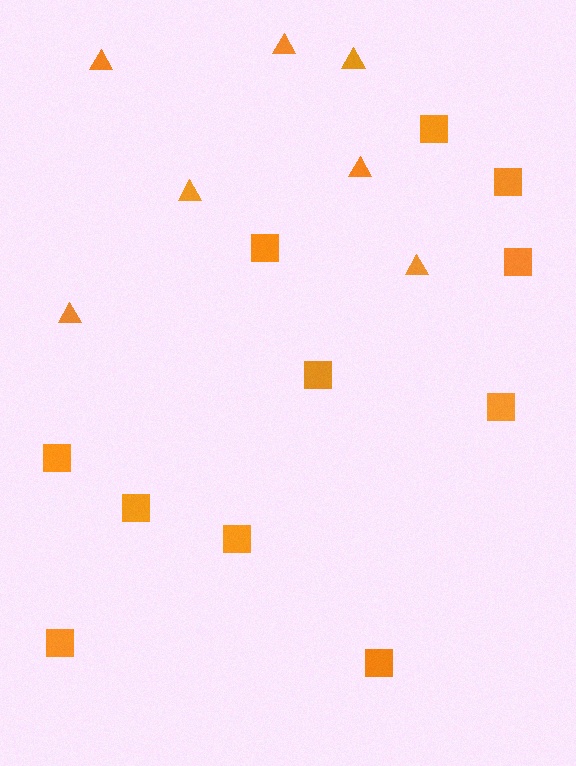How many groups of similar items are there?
There are 2 groups: one group of squares (11) and one group of triangles (7).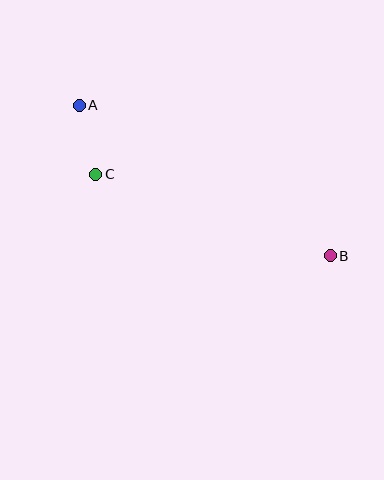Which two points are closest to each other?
Points A and C are closest to each other.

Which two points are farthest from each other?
Points A and B are farthest from each other.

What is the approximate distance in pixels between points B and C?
The distance between B and C is approximately 248 pixels.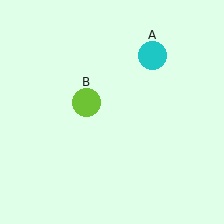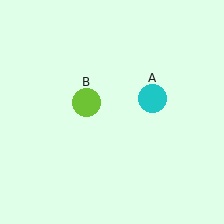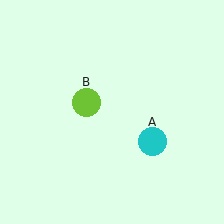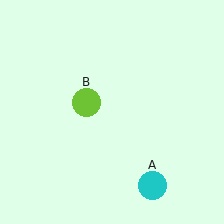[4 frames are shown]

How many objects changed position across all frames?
1 object changed position: cyan circle (object A).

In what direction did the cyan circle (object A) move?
The cyan circle (object A) moved down.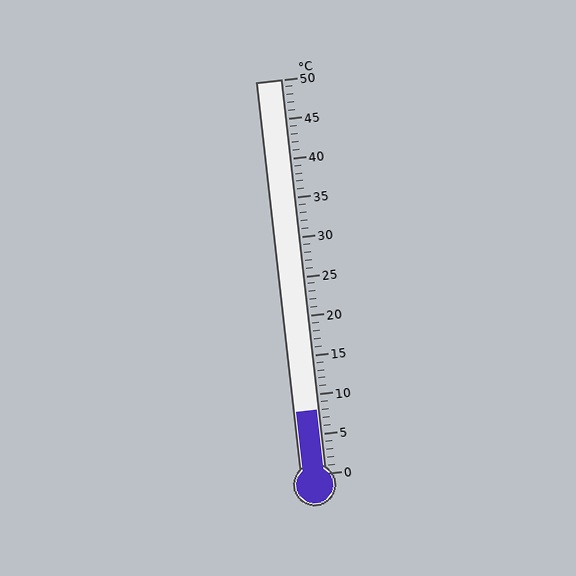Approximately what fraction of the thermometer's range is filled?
The thermometer is filled to approximately 15% of its range.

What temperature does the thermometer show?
The thermometer shows approximately 8°C.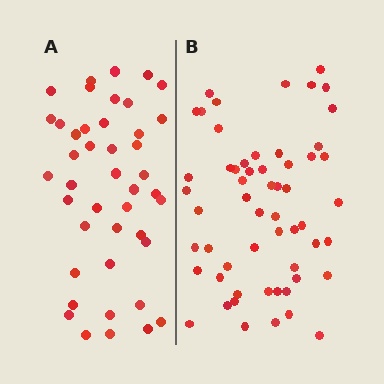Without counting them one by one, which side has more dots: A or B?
Region B (the right region) has more dots.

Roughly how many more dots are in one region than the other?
Region B has approximately 15 more dots than region A.